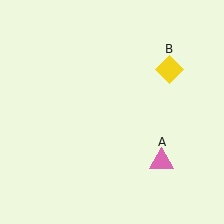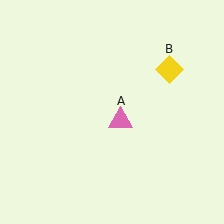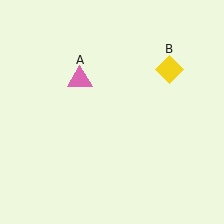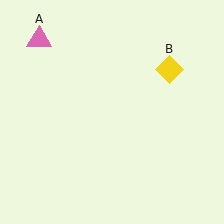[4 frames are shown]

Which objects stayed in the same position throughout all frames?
Yellow diamond (object B) remained stationary.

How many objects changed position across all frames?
1 object changed position: pink triangle (object A).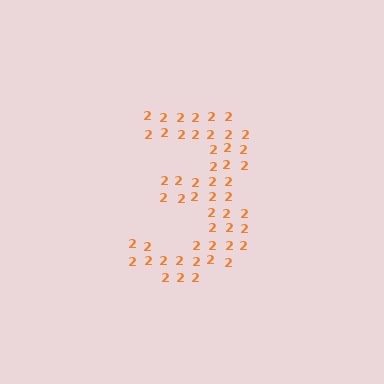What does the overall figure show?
The overall figure shows the digit 3.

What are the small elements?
The small elements are digit 2's.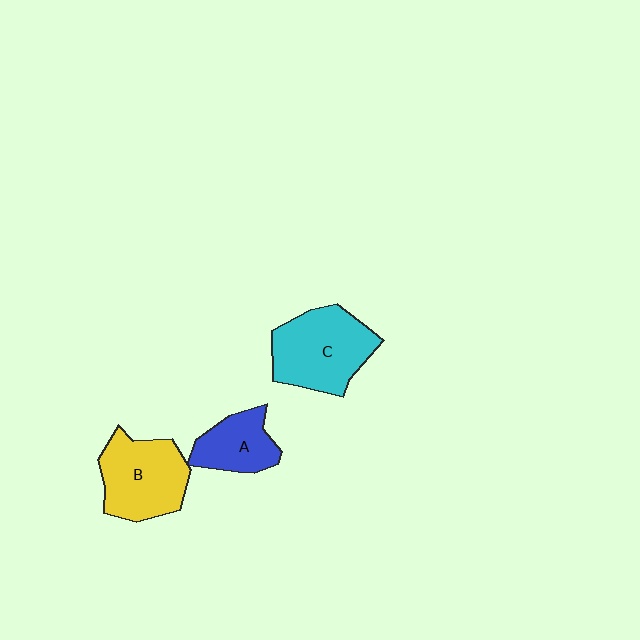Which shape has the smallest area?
Shape A (blue).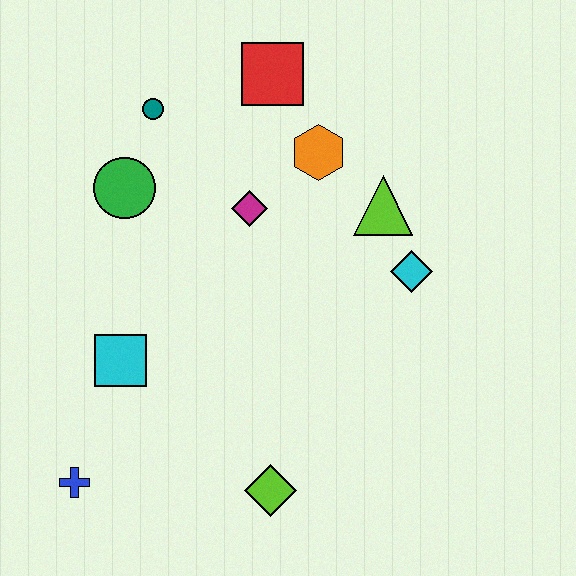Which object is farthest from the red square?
The blue cross is farthest from the red square.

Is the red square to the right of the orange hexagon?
No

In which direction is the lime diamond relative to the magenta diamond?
The lime diamond is below the magenta diamond.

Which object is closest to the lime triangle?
The cyan diamond is closest to the lime triangle.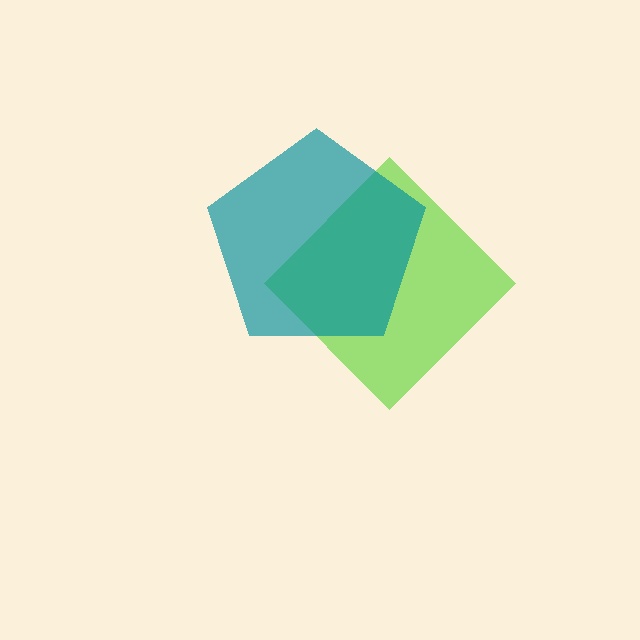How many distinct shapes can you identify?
There are 2 distinct shapes: a lime diamond, a teal pentagon.